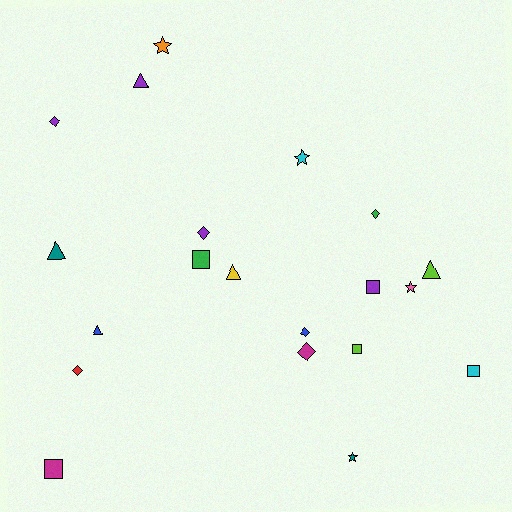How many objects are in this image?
There are 20 objects.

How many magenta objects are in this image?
There are 2 magenta objects.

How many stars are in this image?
There are 4 stars.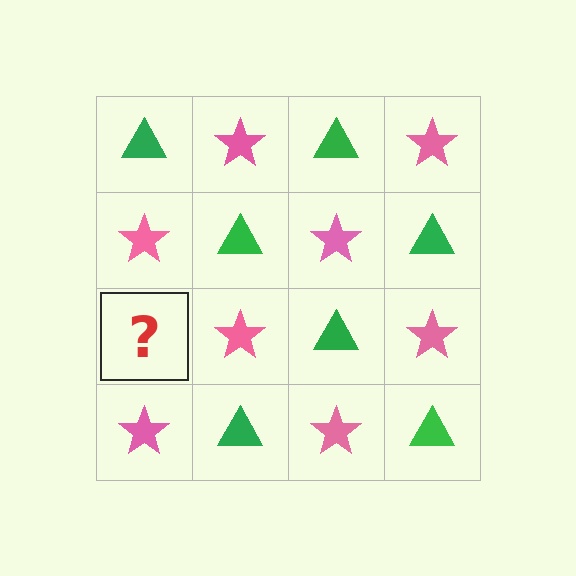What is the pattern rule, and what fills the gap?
The rule is that it alternates green triangle and pink star in a checkerboard pattern. The gap should be filled with a green triangle.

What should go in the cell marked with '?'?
The missing cell should contain a green triangle.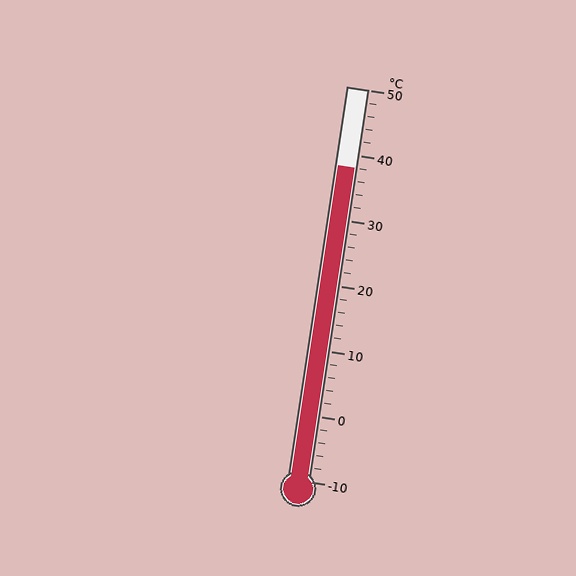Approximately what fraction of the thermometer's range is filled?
The thermometer is filled to approximately 80% of its range.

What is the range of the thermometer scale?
The thermometer scale ranges from -10°C to 50°C.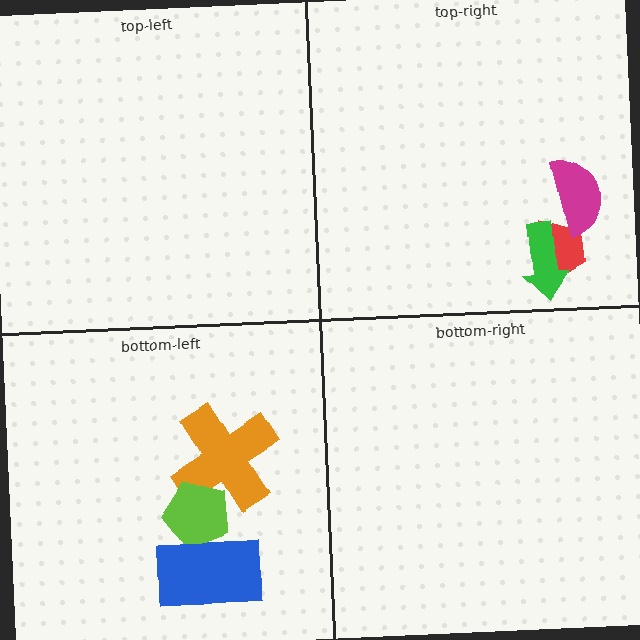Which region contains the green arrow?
The top-right region.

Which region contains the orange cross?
The bottom-left region.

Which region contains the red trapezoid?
The top-right region.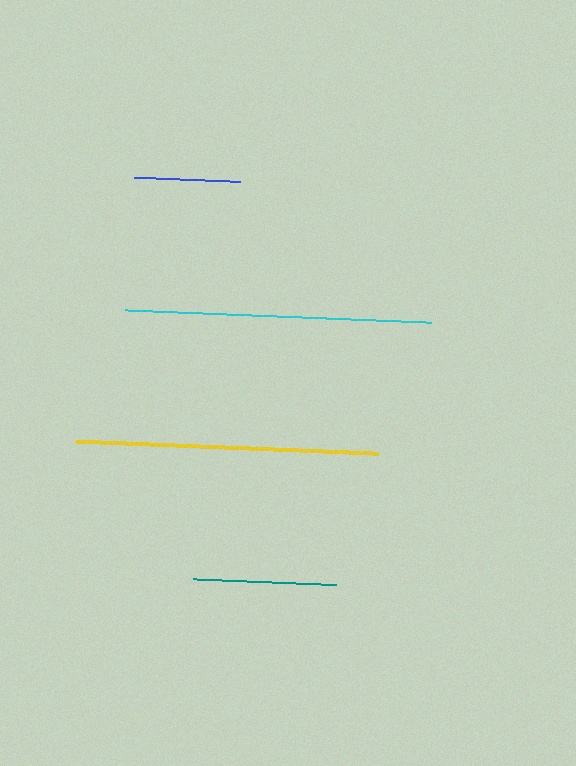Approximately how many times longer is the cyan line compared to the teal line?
The cyan line is approximately 2.1 times the length of the teal line.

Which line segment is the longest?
The cyan line is the longest at approximately 306 pixels.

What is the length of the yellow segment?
The yellow segment is approximately 303 pixels long.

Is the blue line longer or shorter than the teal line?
The teal line is longer than the blue line.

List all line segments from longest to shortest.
From longest to shortest: cyan, yellow, teal, blue.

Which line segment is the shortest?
The blue line is the shortest at approximately 105 pixels.